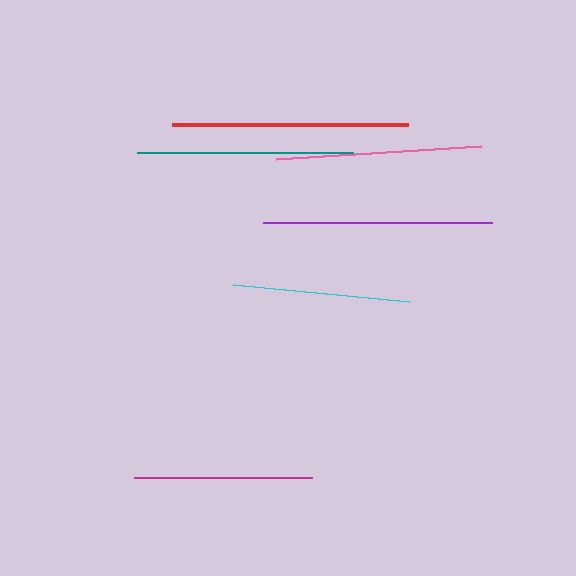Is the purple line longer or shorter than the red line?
The red line is longer than the purple line.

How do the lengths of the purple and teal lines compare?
The purple and teal lines are approximately the same length.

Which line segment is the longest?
The red line is the longest at approximately 236 pixels.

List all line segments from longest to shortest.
From longest to shortest: red, purple, teal, pink, cyan, magenta.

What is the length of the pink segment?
The pink segment is approximately 205 pixels long.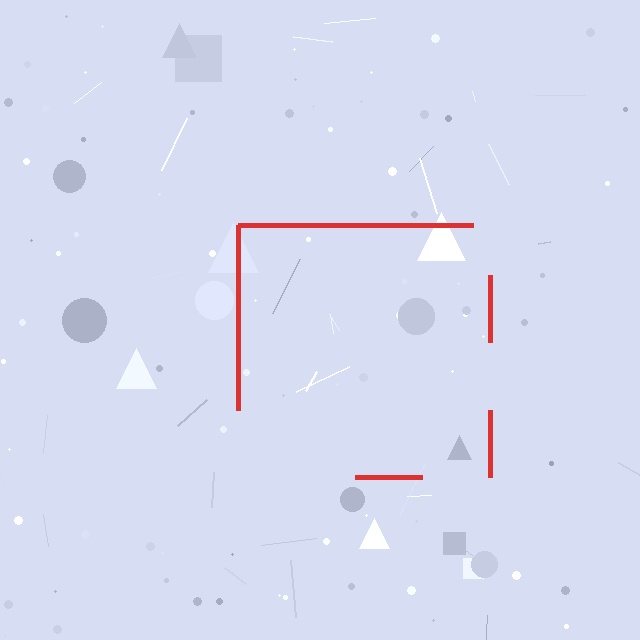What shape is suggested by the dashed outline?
The dashed outline suggests a square.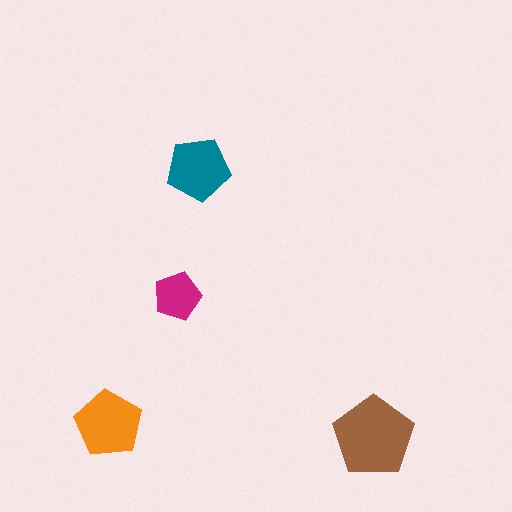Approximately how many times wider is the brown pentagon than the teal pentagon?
About 1.5 times wider.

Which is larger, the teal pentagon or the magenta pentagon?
The teal one.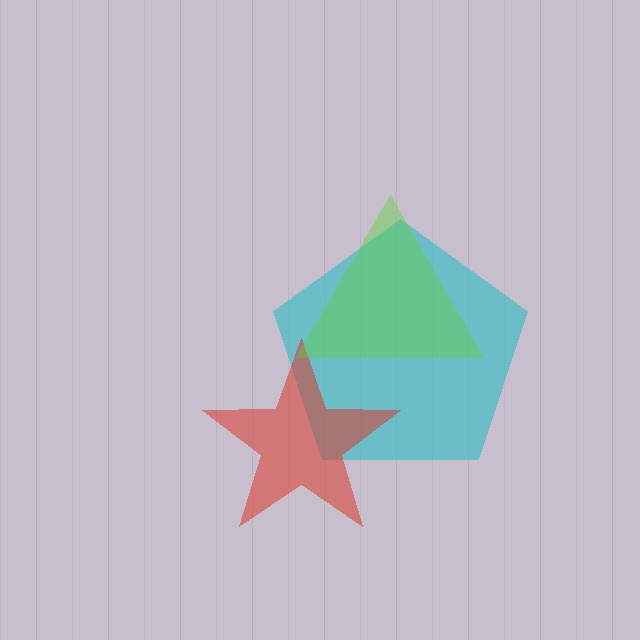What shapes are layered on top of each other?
The layered shapes are: a cyan pentagon, a red star, a lime triangle.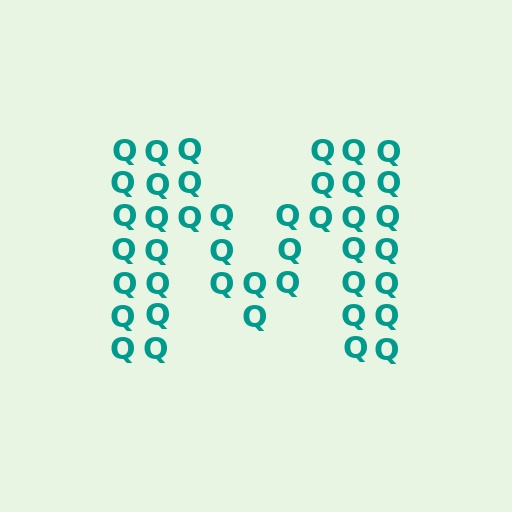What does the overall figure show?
The overall figure shows the letter M.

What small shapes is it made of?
It is made of small letter Q's.